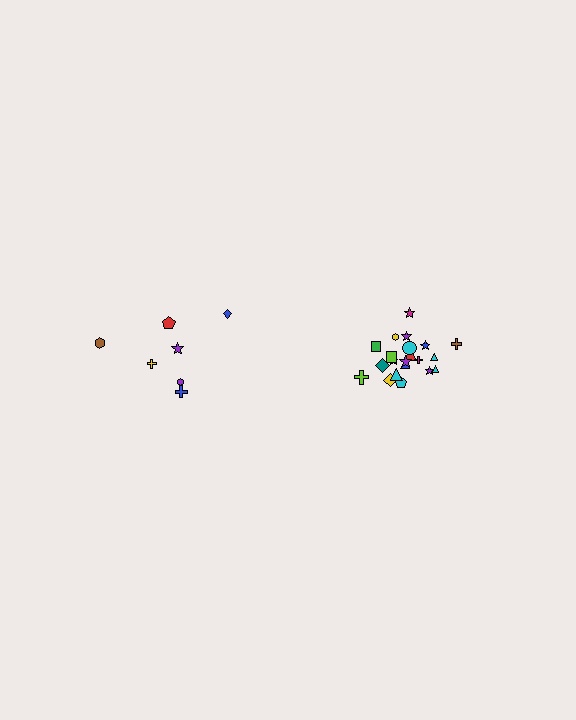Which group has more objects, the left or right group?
The right group.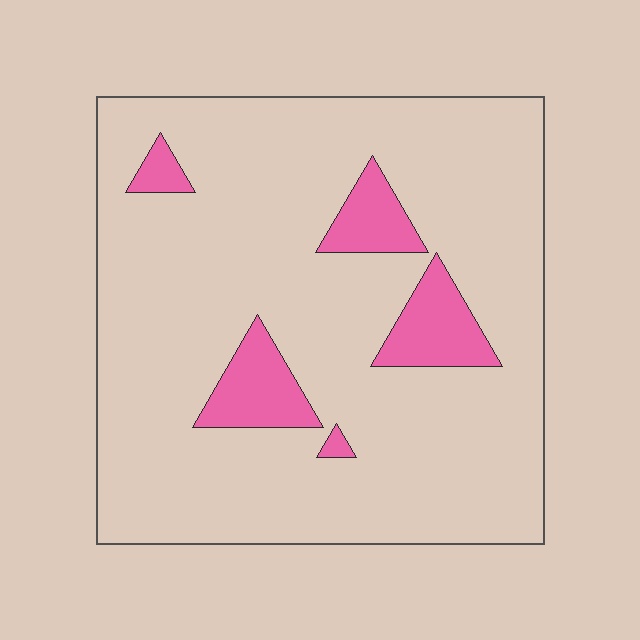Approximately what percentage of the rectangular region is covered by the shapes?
Approximately 10%.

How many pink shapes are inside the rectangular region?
5.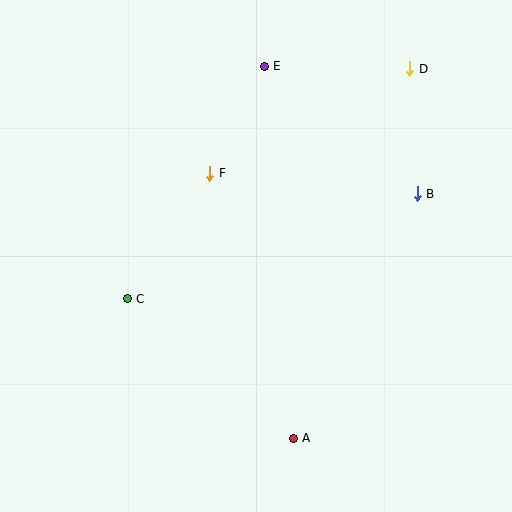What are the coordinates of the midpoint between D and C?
The midpoint between D and C is at (269, 184).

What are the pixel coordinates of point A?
Point A is at (293, 438).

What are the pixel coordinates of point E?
Point E is at (264, 66).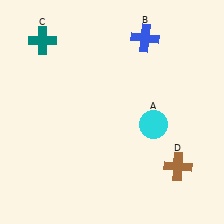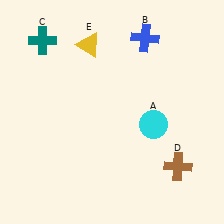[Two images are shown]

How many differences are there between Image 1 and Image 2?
There is 1 difference between the two images.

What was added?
A yellow triangle (E) was added in Image 2.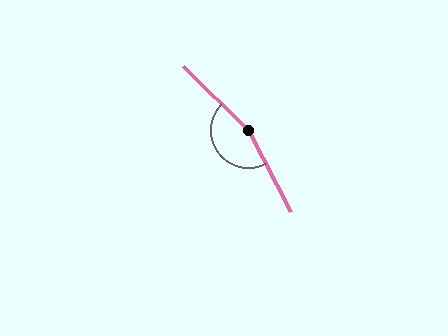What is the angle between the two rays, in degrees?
Approximately 161 degrees.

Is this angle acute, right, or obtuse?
It is obtuse.